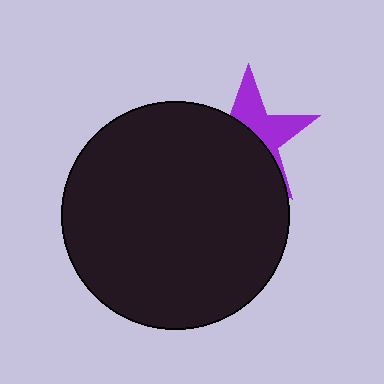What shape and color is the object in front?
The object in front is a black circle.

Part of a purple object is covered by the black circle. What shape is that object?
It is a star.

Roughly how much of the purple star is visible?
A small part of it is visible (roughly 41%).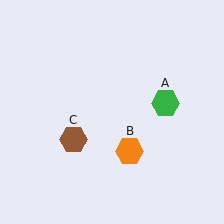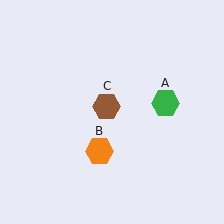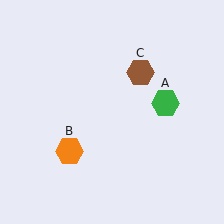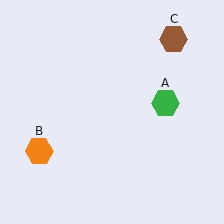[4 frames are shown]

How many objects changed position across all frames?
2 objects changed position: orange hexagon (object B), brown hexagon (object C).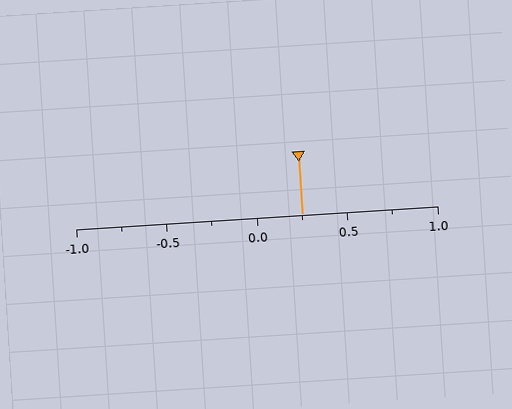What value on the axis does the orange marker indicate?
The marker indicates approximately 0.25.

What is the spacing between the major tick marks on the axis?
The major ticks are spaced 0.5 apart.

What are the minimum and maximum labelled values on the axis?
The axis runs from -1.0 to 1.0.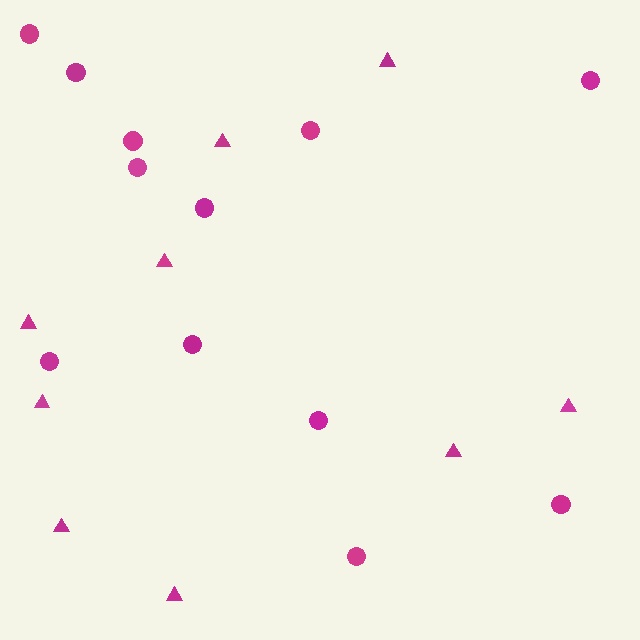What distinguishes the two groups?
There are 2 groups: one group of triangles (9) and one group of circles (12).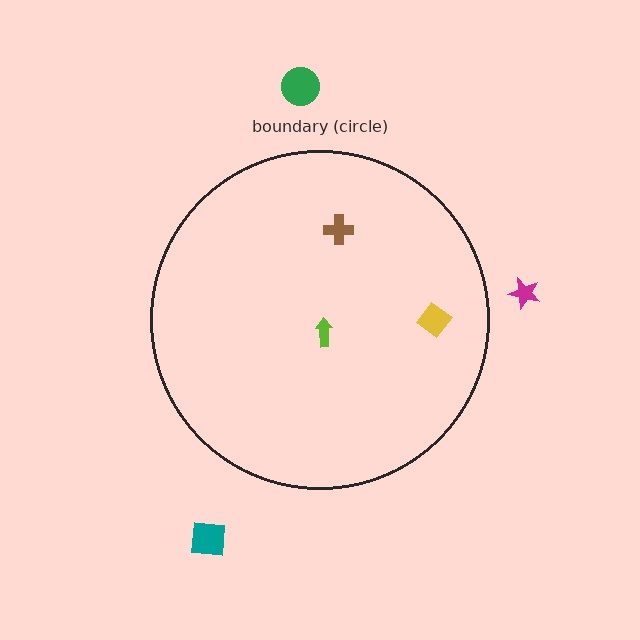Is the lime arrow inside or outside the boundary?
Inside.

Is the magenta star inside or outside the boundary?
Outside.